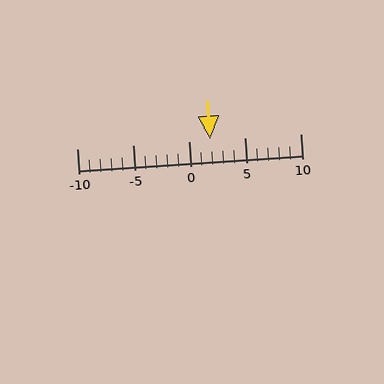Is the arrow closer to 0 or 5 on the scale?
The arrow is closer to 0.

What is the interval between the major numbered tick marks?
The major tick marks are spaced 5 units apart.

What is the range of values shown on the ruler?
The ruler shows values from -10 to 10.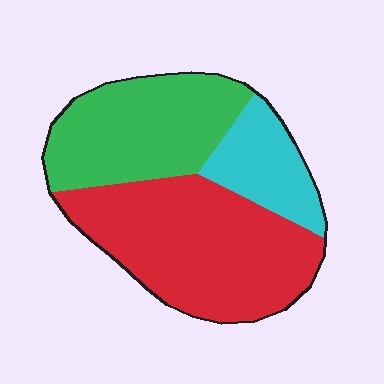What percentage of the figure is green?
Green covers around 35% of the figure.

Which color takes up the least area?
Cyan, at roughly 15%.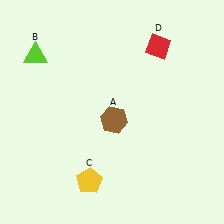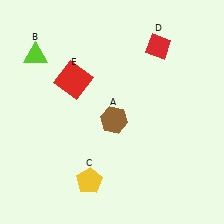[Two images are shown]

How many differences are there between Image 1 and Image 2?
There is 1 difference between the two images.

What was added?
A red square (E) was added in Image 2.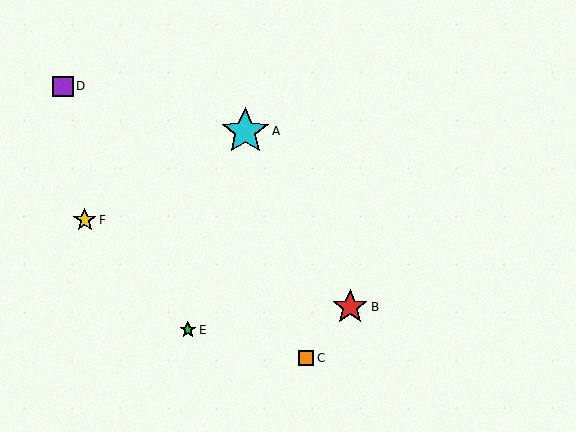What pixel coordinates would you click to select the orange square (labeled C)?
Click at (306, 358) to select the orange square C.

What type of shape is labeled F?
Shape F is a yellow star.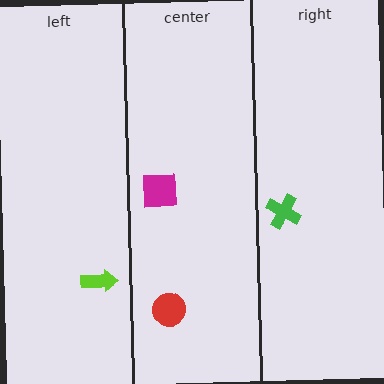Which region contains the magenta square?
The center region.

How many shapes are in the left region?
1.